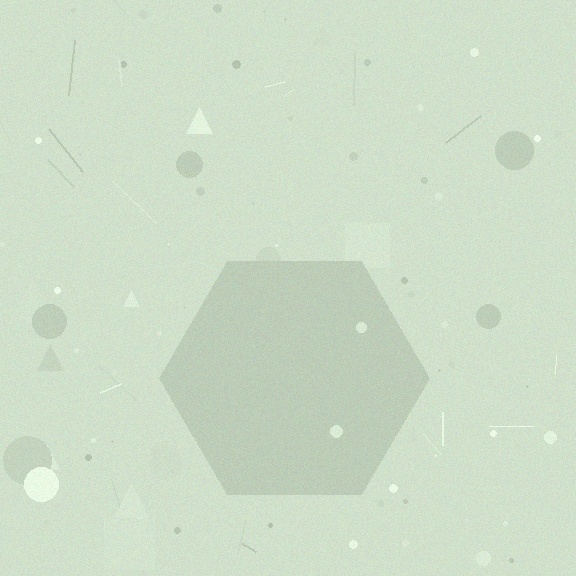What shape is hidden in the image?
A hexagon is hidden in the image.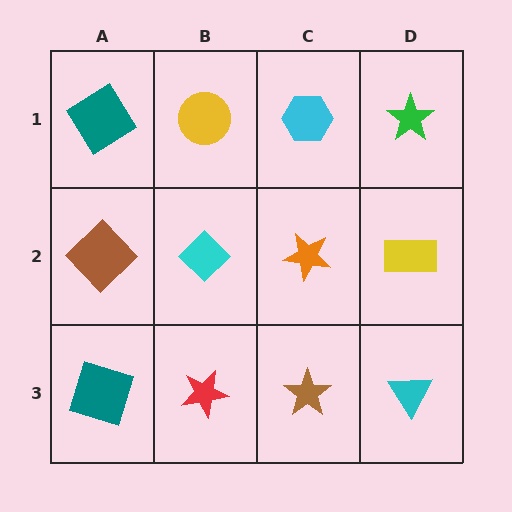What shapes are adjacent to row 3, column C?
An orange star (row 2, column C), a red star (row 3, column B), a cyan triangle (row 3, column D).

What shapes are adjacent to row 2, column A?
A teal diamond (row 1, column A), a teal square (row 3, column A), a cyan diamond (row 2, column B).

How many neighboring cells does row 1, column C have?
3.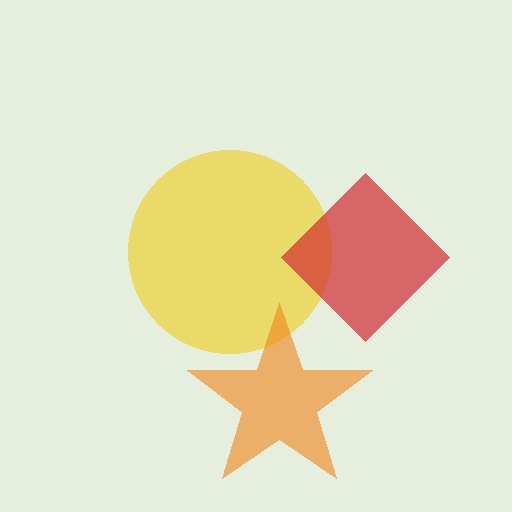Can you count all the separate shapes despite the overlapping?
Yes, there are 3 separate shapes.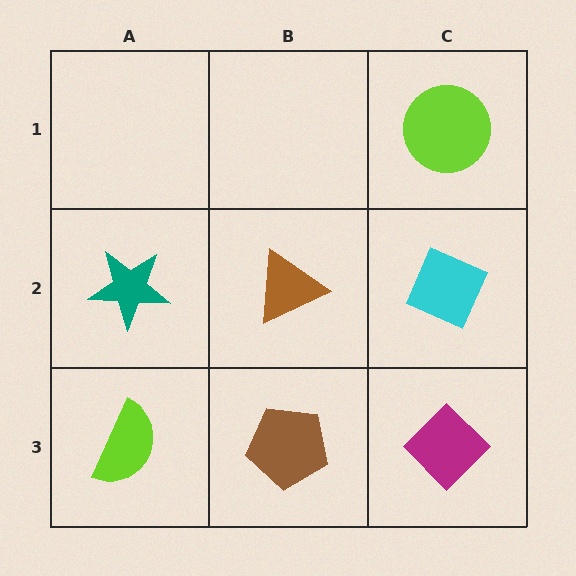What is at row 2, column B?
A brown triangle.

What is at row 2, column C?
A cyan diamond.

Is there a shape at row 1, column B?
No, that cell is empty.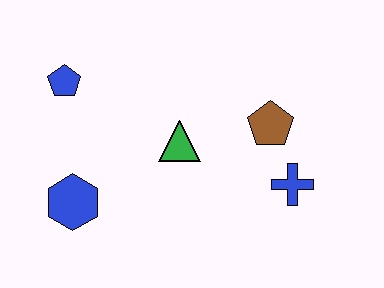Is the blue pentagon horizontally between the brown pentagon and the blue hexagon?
No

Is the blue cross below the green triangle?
Yes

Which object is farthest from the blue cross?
The blue pentagon is farthest from the blue cross.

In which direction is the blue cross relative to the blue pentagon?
The blue cross is to the right of the blue pentagon.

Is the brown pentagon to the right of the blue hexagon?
Yes